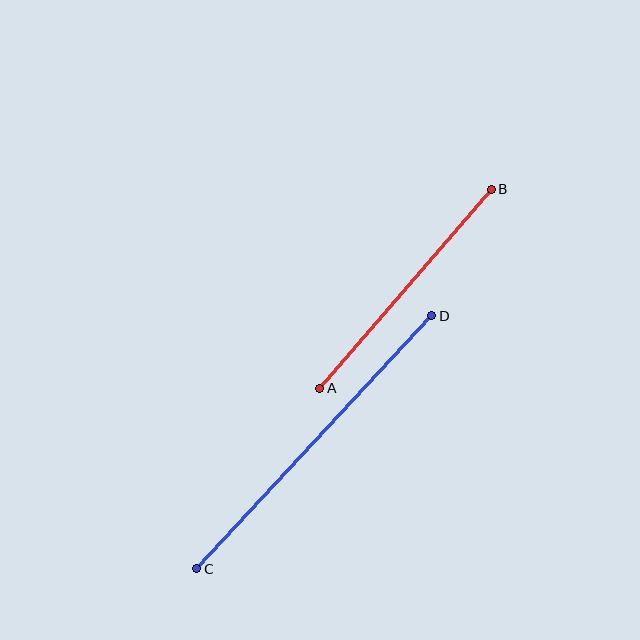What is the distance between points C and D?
The distance is approximately 345 pixels.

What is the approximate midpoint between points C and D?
The midpoint is at approximately (314, 442) pixels.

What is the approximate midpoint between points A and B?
The midpoint is at approximately (405, 289) pixels.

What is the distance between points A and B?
The distance is approximately 263 pixels.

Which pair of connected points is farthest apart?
Points C and D are farthest apart.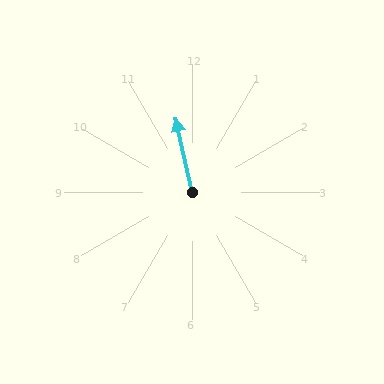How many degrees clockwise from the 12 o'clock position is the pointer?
Approximately 348 degrees.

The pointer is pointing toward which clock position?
Roughly 12 o'clock.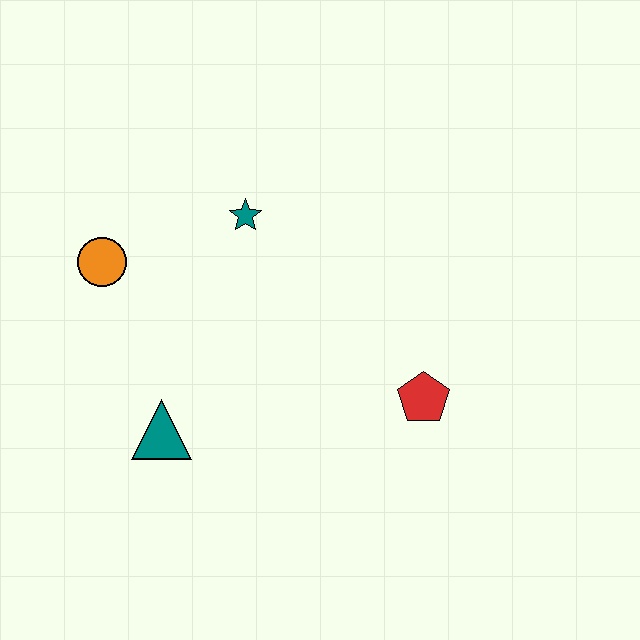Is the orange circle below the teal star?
Yes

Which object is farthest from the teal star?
The red pentagon is farthest from the teal star.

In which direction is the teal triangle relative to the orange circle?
The teal triangle is below the orange circle.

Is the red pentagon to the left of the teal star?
No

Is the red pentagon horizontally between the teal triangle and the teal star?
No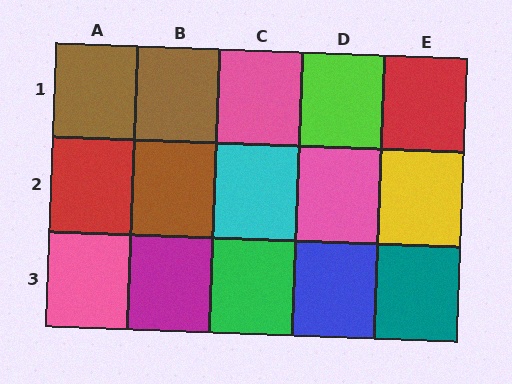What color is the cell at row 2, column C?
Cyan.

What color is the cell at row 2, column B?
Brown.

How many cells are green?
1 cell is green.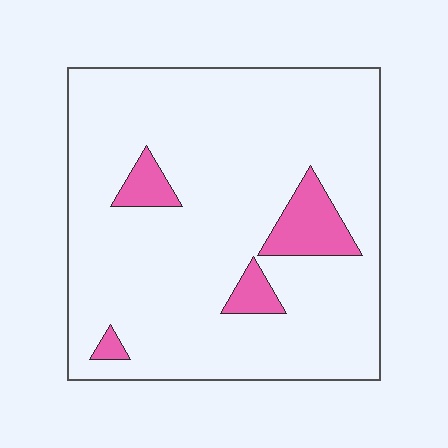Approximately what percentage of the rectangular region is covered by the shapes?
Approximately 10%.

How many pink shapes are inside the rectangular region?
4.